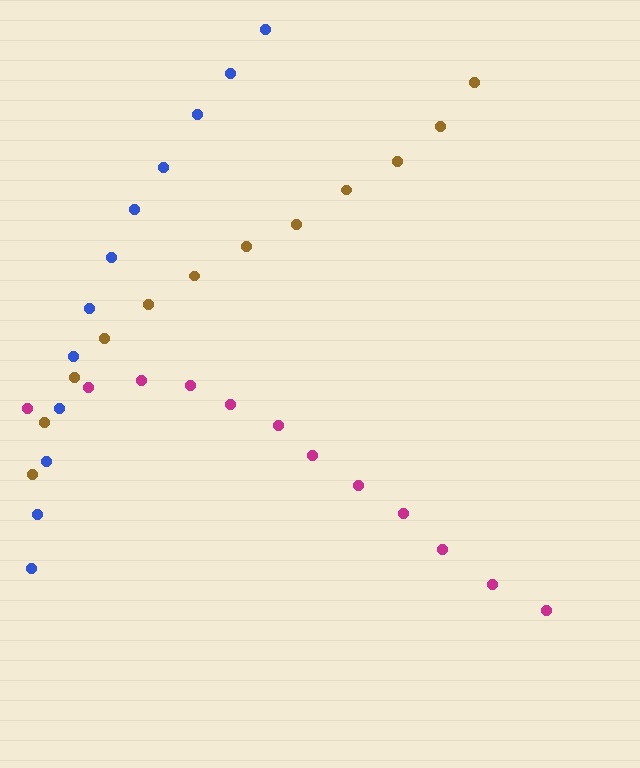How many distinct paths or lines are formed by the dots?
There are 3 distinct paths.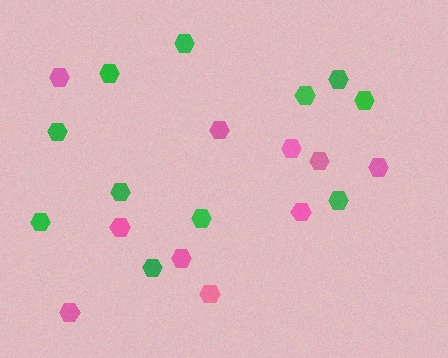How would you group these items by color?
There are 2 groups: one group of pink hexagons (10) and one group of green hexagons (11).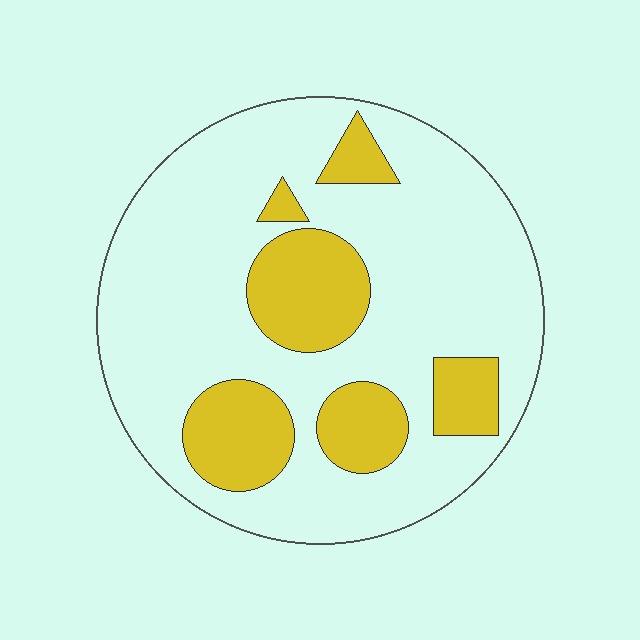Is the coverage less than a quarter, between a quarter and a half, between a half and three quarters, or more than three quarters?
Less than a quarter.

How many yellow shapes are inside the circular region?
6.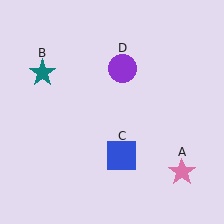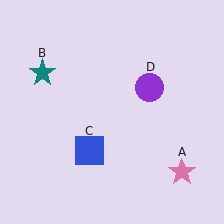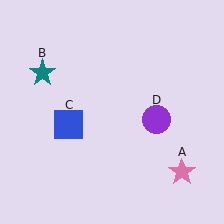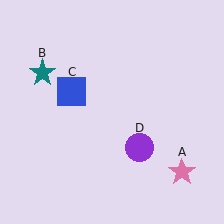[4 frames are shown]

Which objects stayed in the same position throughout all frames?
Pink star (object A) and teal star (object B) remained stationary.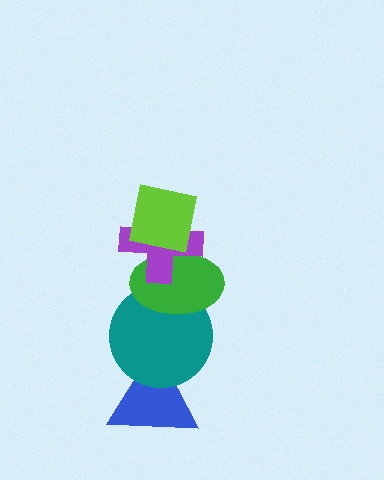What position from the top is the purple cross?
The purple cross is 2nd from the top.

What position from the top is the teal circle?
The teal circle is 4th from the top.